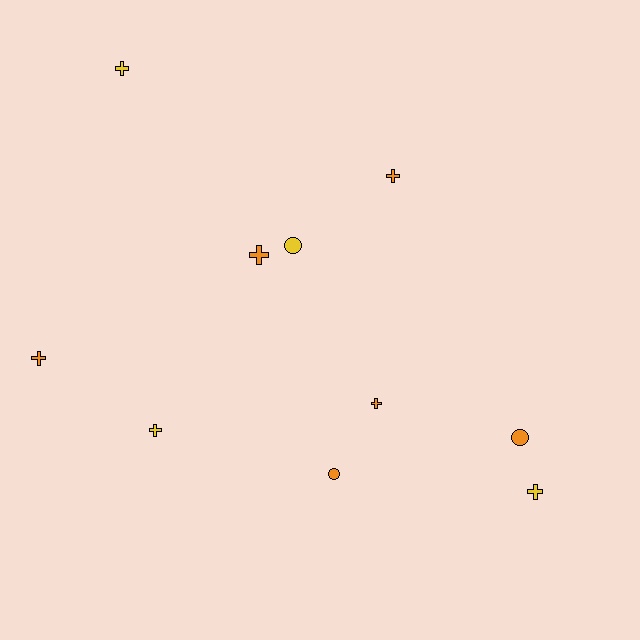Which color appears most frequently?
Orange, with 6 objects.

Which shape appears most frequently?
Cross, with 7 objects.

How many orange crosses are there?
There are 4 orange crosses.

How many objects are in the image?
There are 10 objects.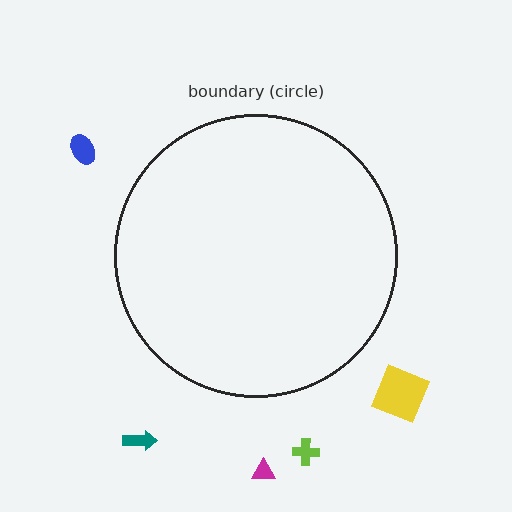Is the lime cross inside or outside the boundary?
Outside.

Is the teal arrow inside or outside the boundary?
Outside.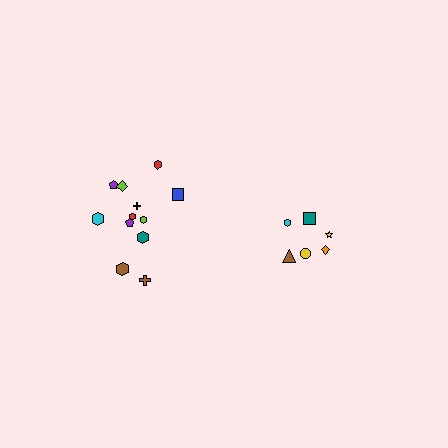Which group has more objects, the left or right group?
The left group.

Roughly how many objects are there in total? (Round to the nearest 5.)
Roughly 20 objects in total.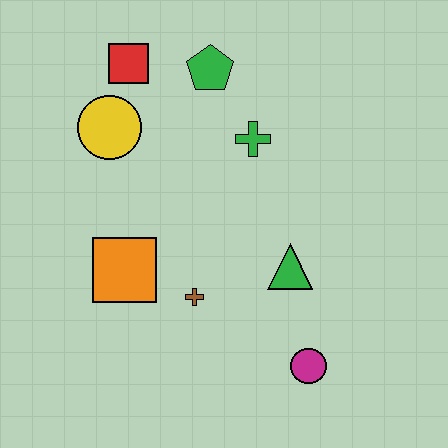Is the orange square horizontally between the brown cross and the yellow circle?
Yes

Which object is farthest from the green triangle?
The red square is farthest from the green triangle.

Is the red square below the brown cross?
No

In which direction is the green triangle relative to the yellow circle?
The green triangle is to the right of the yellow circle.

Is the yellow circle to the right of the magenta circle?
No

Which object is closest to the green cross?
The green pentagon is closest to the green cross.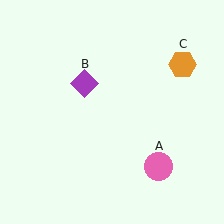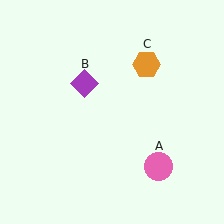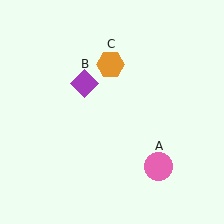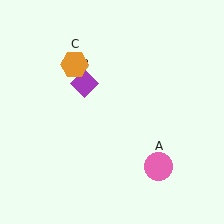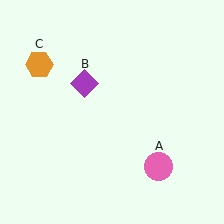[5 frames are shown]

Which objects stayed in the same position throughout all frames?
Pink circle (object A) and purple diamond (object B) remained stationary.